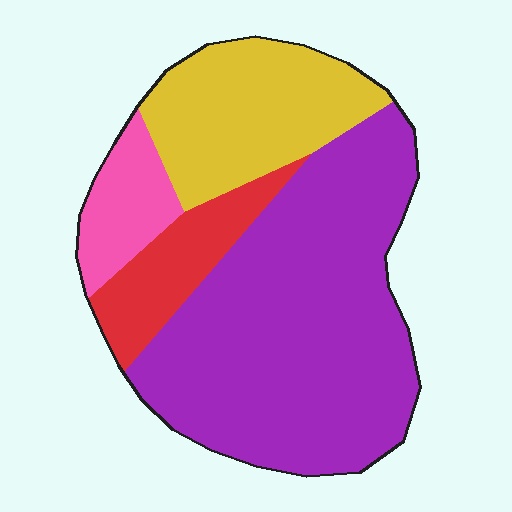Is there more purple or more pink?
Purple.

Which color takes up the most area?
Purple, at roughly 55%.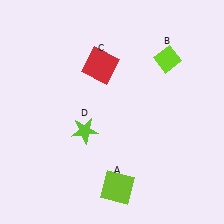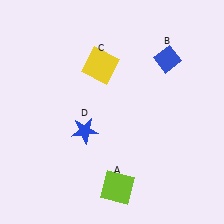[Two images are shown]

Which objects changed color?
B changed from lime to blue. C changed from red to yellow. D changed from lime to blue.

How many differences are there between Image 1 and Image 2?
There are 3 differences between the two images.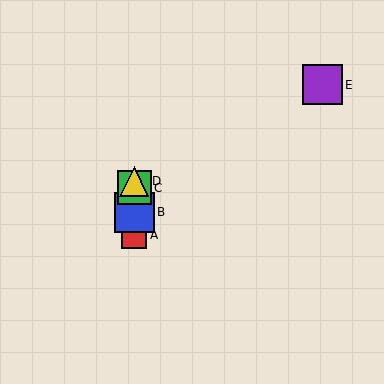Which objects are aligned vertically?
Objects A, B, C, D are aligned vertically.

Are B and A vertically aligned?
Yes, both are at x≈134.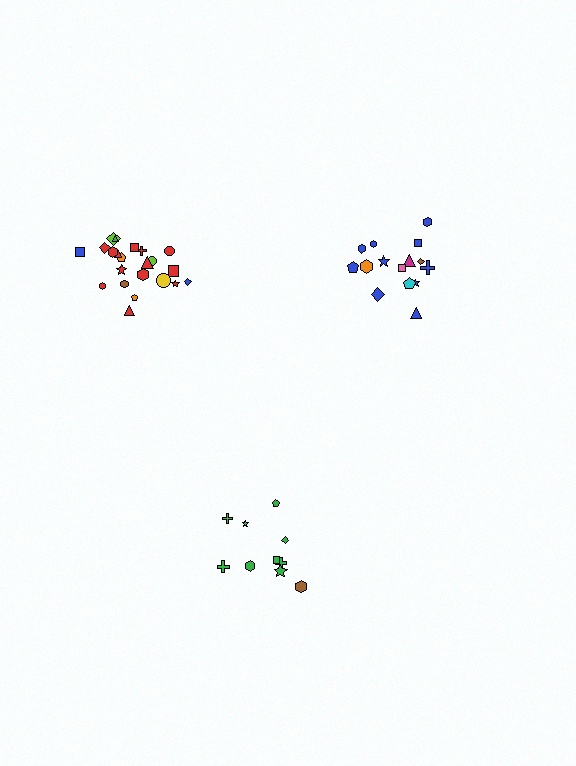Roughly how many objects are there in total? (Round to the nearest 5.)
Roughly 45 objects in total.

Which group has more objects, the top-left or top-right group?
The top-left group.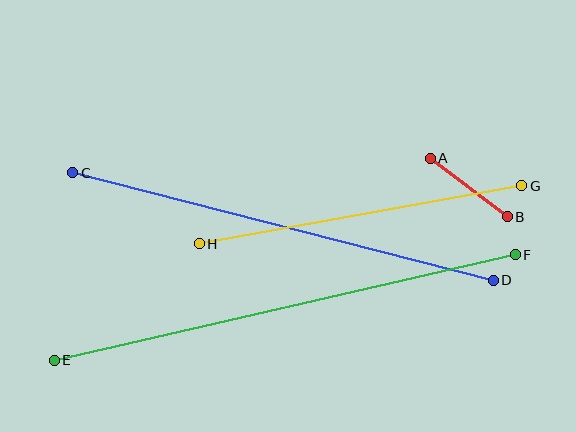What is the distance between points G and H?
The distance is approximately 328 pixels.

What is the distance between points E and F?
The distance is approximately 473 pixels.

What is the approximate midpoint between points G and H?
The midpoint is at approximately (360, 215) pixels.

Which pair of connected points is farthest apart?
Points E and F are farthest apart.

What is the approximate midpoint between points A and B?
The midpoint is at approximately (469, 188) pixels.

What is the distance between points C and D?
The distance is approximately 434 pixels.